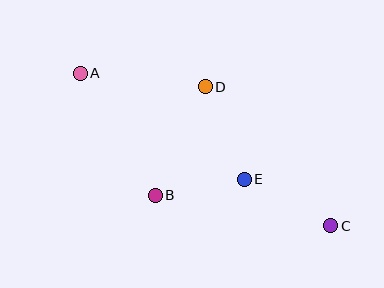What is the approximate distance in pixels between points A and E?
The distance between A and E is approximately 195 pixels.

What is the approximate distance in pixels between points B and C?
The distance between B and C is approximately 178 pixels.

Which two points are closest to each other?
Points B and E are closest to each other.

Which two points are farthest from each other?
Points A and C are farthest from each other.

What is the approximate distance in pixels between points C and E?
The distance between C and E is approximately 98 pixels.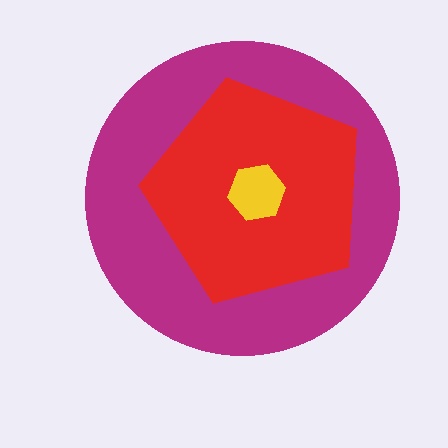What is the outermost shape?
The magenta circle.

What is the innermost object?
The yellow hexagon.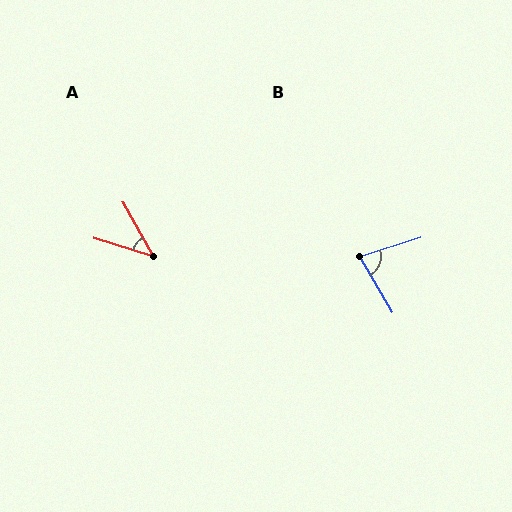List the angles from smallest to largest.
A (44°), B (77°).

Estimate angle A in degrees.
Approximately 44 degrees.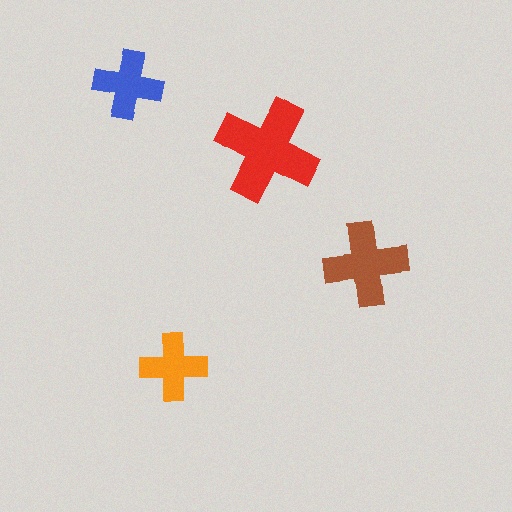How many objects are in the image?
There are 4 objects in the image.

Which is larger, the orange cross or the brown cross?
The brown one.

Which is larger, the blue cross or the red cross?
The red one.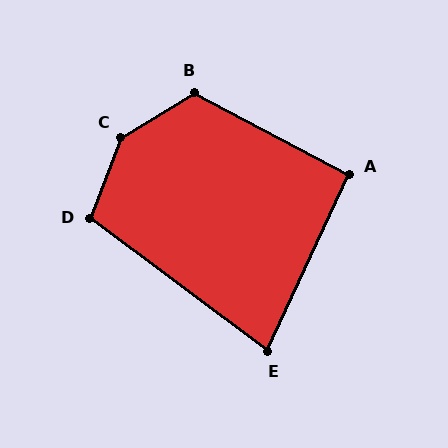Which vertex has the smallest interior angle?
E, at approximately 78 degrees.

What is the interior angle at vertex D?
Approximately 106 degrees (obtuse).